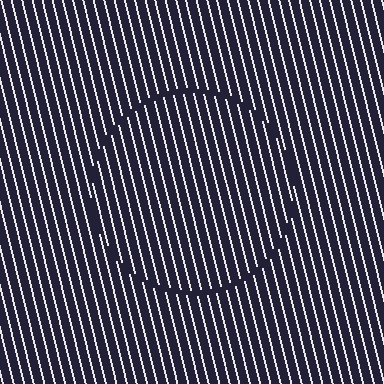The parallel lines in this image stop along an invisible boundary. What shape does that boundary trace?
An illusory circle. The interior of the shape contains the same grating, shifted by half a period — the contour is defined by the phase discontinuity where line-ends from the inner and outer gratings abut.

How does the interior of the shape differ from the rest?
The interior of the shape contains the same grating, shifted by half a period — the contour is defined by the phase discontinuity where line-ends from the inner and outer gratings abut.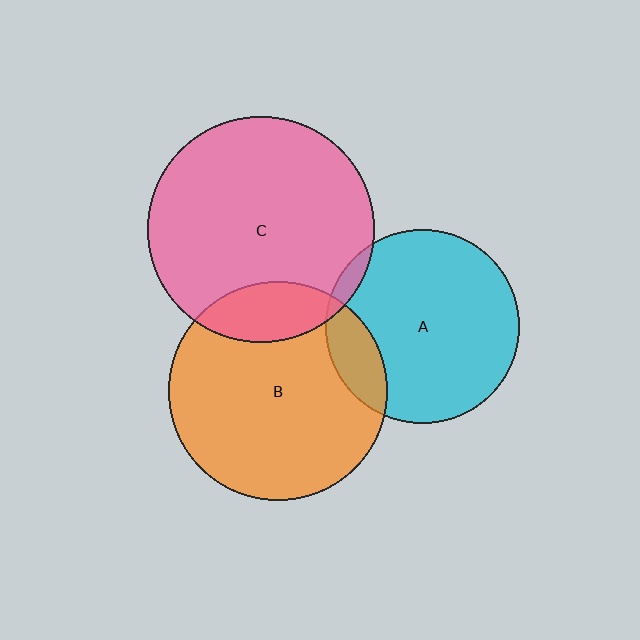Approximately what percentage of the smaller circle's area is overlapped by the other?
Approximately 15%.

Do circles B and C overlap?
Yes.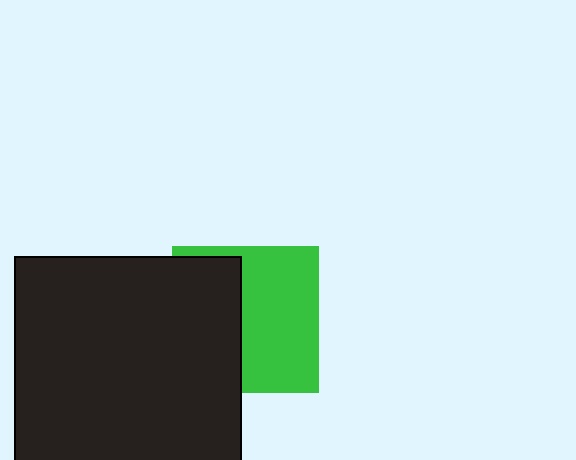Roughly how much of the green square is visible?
About half of it is visible (roughly 56%).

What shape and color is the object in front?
The object in front is a black square.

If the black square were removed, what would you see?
You would see the complete green square.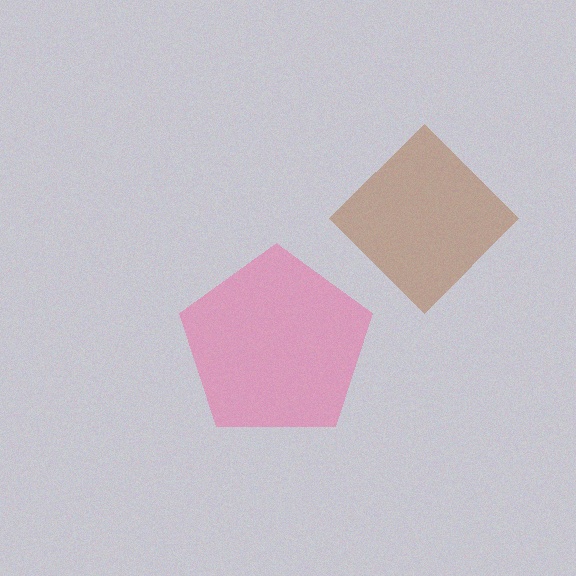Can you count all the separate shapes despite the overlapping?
Yes, there are 2 separate shapes.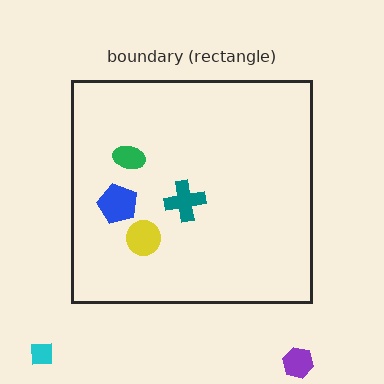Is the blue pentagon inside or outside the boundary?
Inside.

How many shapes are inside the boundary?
4 inside, 2 outside.